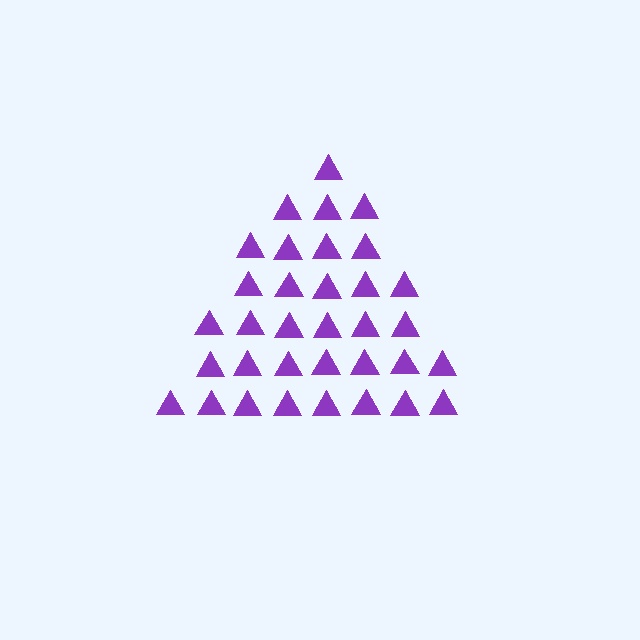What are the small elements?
The small elements are triangles.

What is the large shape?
The large shape is a triangle.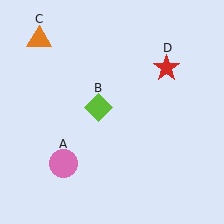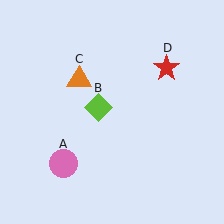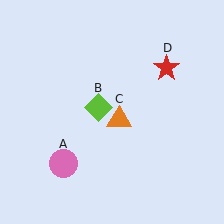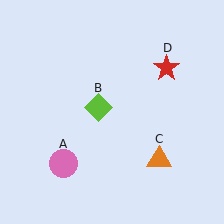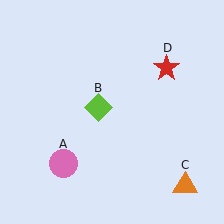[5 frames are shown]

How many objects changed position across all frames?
1 object changed position: orange triangle (object C).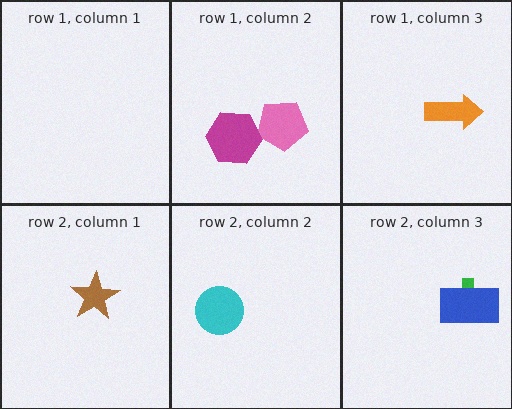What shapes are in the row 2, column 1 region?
The brown star.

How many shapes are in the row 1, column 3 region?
1.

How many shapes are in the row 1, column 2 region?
2.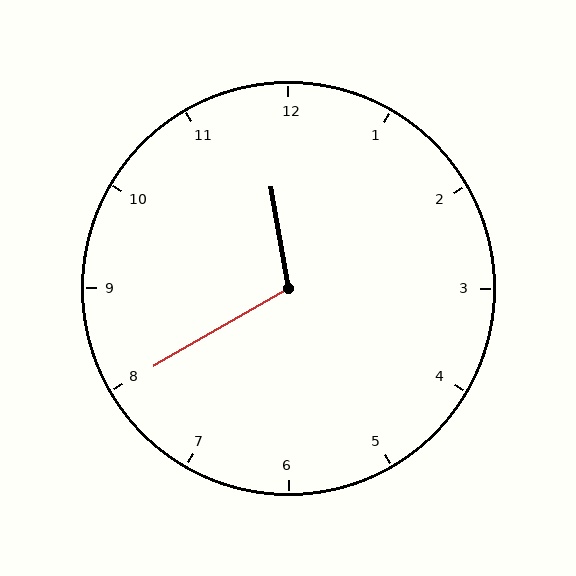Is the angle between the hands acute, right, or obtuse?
It is obtuse.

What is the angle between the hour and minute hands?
Approximately 110 degrees.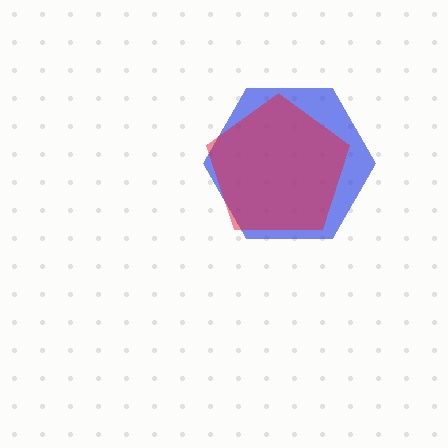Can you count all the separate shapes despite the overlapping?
Yes, there are 2 separate shapes.